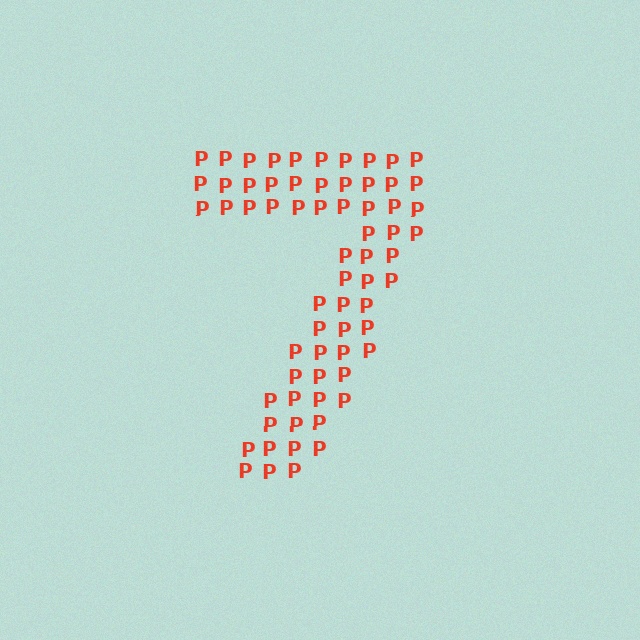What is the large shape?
The large shape is the digit 7.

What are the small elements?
The small elements are letter P's.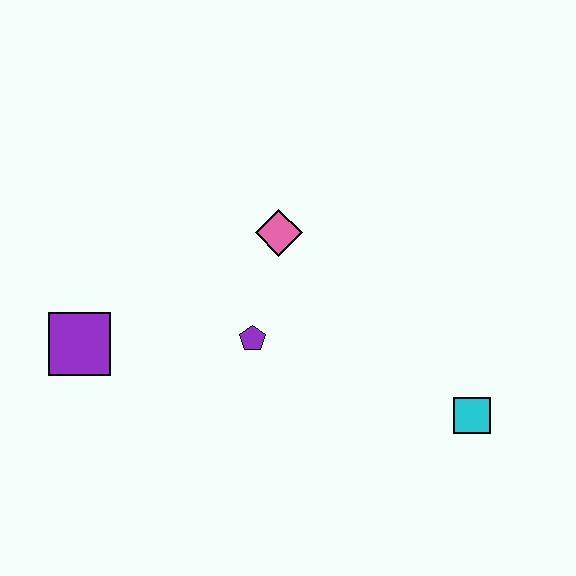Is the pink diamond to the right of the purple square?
Yes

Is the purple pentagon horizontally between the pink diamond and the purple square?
Yes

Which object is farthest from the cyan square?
The purple square is farthest from the cyan square.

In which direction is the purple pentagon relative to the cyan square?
The purple pentagon is to the left of the cyan square.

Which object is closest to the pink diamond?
The purple pentagon is closest to the pink diamond.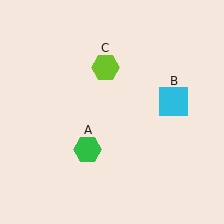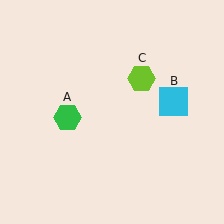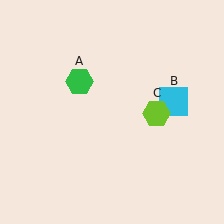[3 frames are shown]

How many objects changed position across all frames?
2 objects changed position: green hexagon (object A), lime hexagon (object C).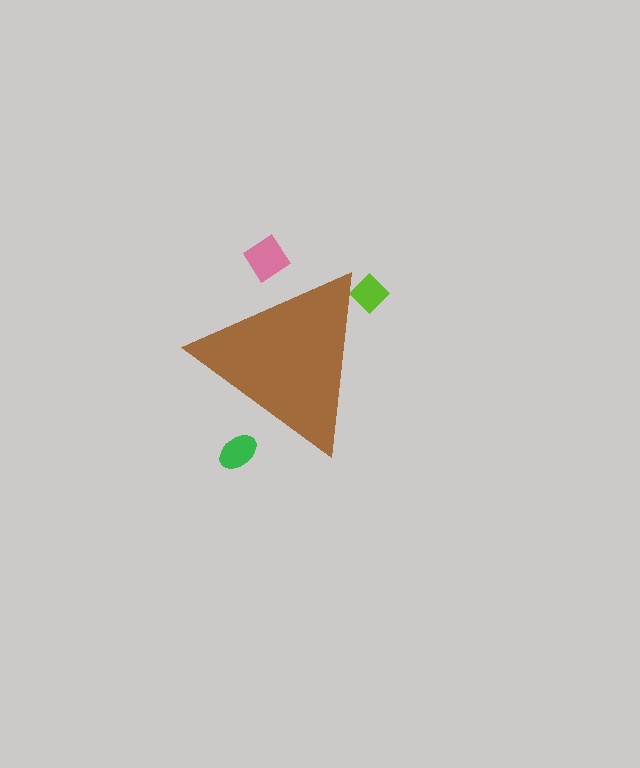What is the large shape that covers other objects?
A brown triangle.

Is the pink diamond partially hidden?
Yes, the pink diamond is partially hidden behind the brown triangle.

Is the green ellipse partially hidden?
Yes, the green ellipse is partially hidden behind the brown triangle.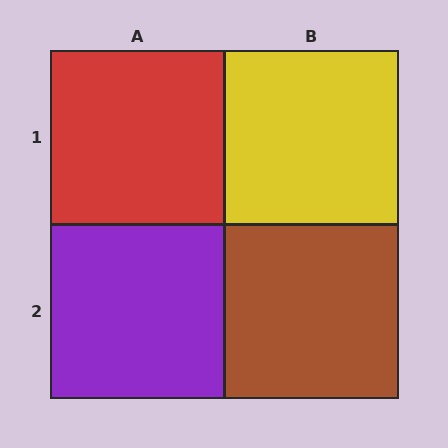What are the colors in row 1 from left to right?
Red, yellow.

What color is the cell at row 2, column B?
Brown.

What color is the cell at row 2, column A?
Purple.